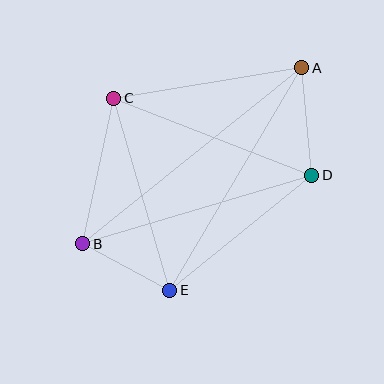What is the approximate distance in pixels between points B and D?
The distance between B and D is approximately 239 pixels.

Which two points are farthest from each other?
Points A and B are farthest from each other.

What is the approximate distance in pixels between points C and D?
The distance between C and D is approximately 213 pixels.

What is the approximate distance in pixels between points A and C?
The distance between A and C is approximately 191 pixels.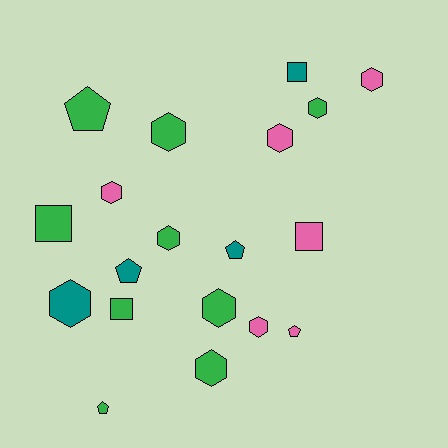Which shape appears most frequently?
Hexagon, with 10 objects.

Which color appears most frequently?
Green, with 9 objects.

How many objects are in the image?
There are 19 objects.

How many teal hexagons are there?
There is 1 teal hexagon.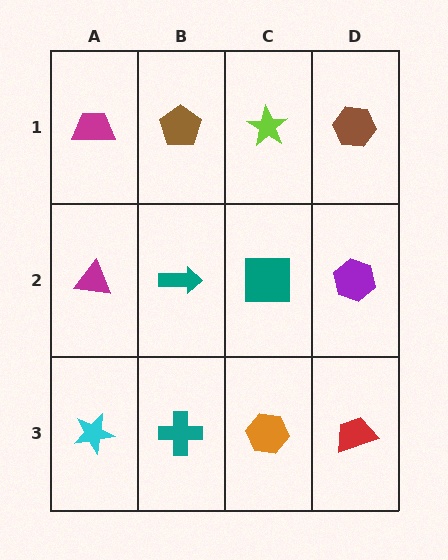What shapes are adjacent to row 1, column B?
A teal arrow (row 2, column B), a magenta trapezoid (row 1, column A), a lime star (row 1, column C).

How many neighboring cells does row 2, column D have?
3.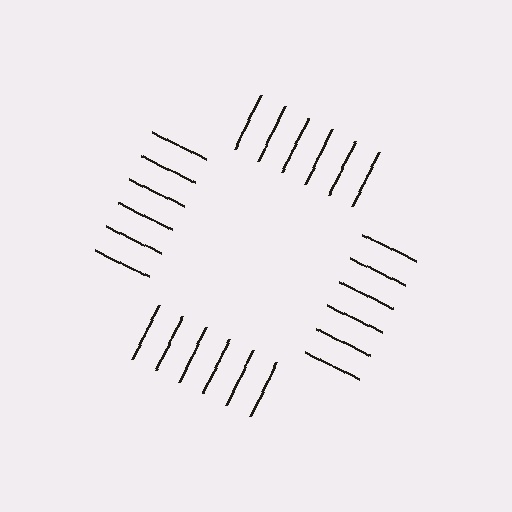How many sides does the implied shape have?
4 sides — the line-ends trace a square.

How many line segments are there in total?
24 — 6 along each of the 4 edges.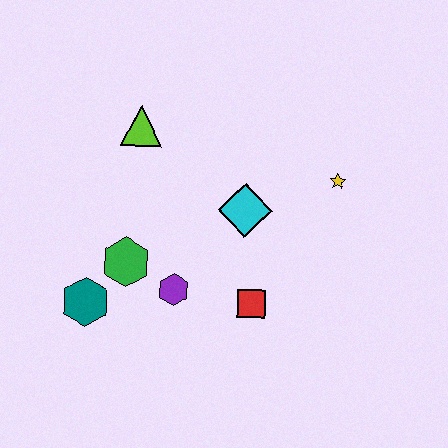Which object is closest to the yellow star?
The cyan diamond is closest to the yellow star.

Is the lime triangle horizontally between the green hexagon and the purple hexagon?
Yes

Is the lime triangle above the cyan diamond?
Yes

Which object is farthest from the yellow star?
The teal hexagon is farthest from the yellow star.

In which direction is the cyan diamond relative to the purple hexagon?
The cyan diamond is above the purple hexagon.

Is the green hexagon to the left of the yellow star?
Yes